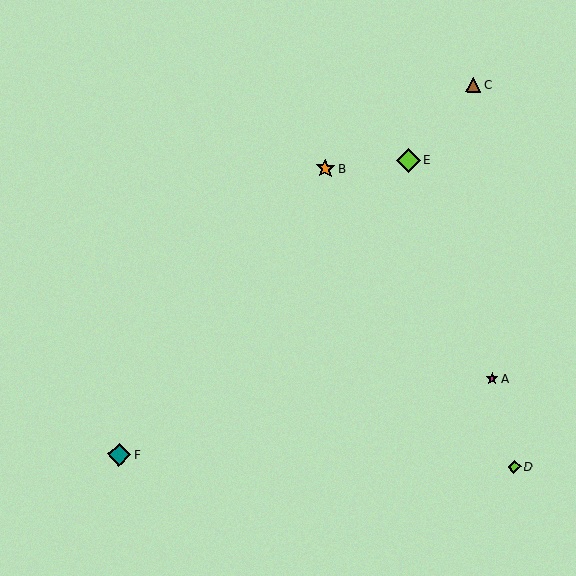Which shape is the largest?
The lime diamond (labeled E) is the largest.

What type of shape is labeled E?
Shape E is a lime diamond.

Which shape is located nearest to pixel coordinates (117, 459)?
The teal diamond (labeled F) at (119, 455) is nearest to that location.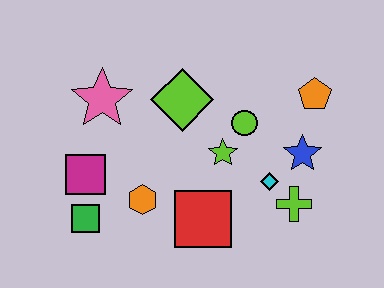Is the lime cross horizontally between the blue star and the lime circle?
Yes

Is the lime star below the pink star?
Yes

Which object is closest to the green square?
The magenta square is closest to the green square.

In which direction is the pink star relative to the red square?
The pink star is above the red square.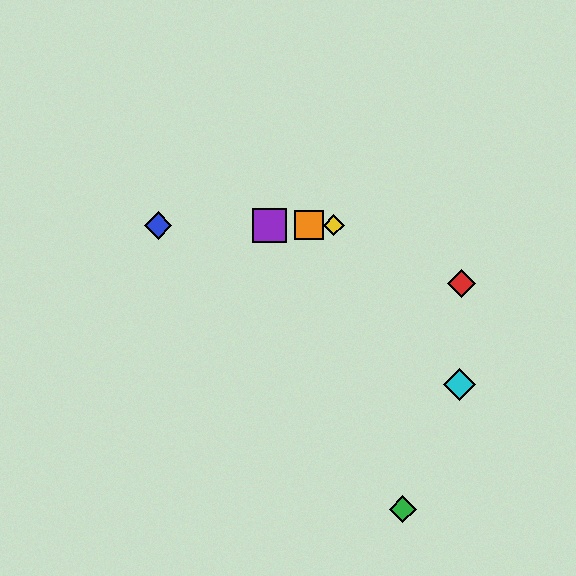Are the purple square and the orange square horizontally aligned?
Yes, both are at y≈225.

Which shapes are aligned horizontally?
The blue diamond, the yellow diamond, the purple square, the orange square are aligned horizontally.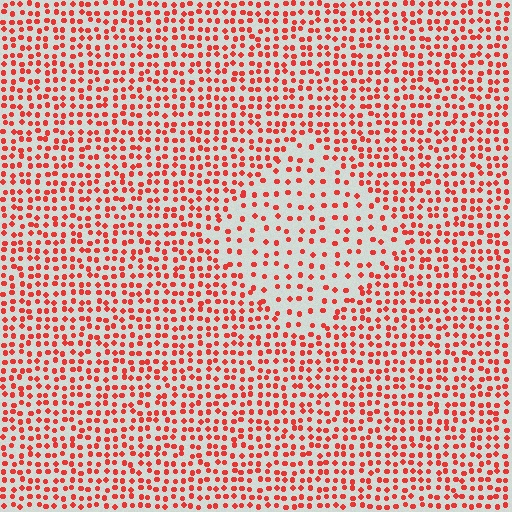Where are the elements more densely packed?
The elements are more densely packed outside the diamond boundary.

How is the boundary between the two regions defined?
The boundary is defined by a change in element density (approximately 1.9x ratio). All elements are the same color, size, and shape.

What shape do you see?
I see a diamond.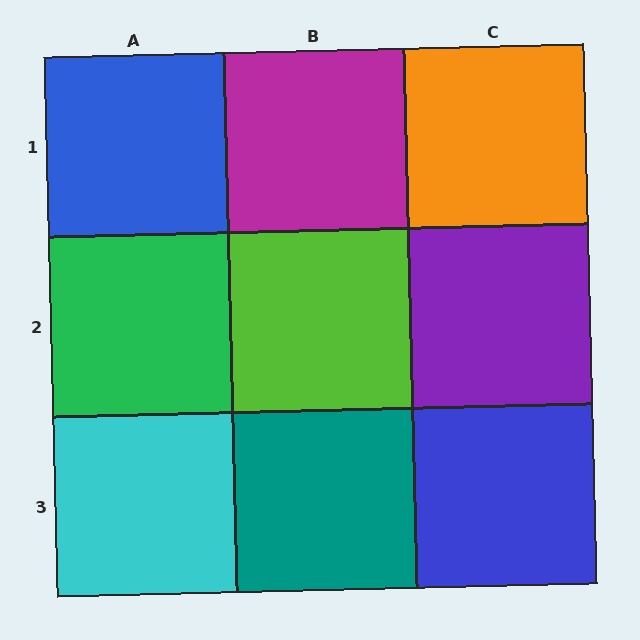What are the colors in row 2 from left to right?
Green, lime, purple.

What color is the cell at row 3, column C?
Blue.